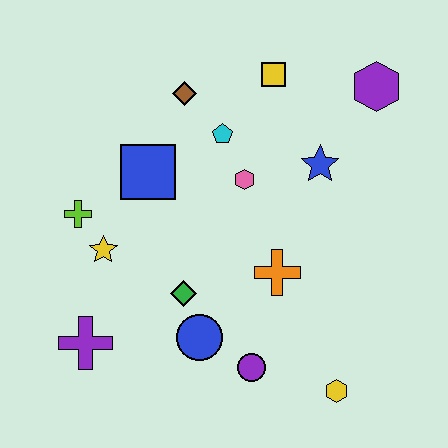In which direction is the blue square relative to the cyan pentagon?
The blue square is to the left of the cyan pentagon.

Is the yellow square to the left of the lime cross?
No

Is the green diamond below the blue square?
Yes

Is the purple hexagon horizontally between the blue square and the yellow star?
No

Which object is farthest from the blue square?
The yellow hexagon is farthest from the blue square.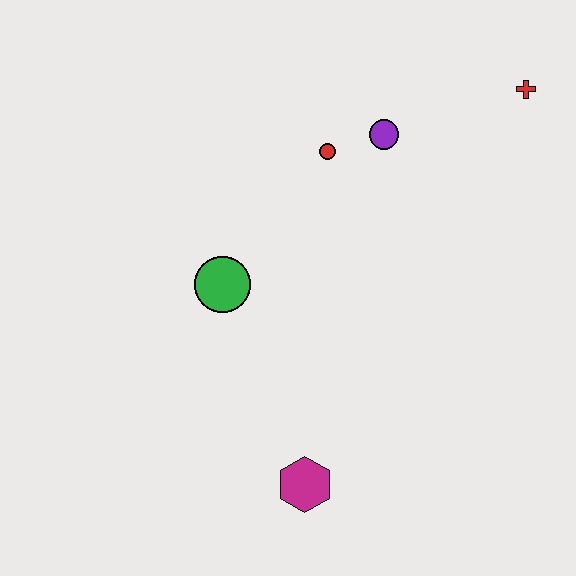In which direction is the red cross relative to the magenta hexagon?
The red cross is above the magenta hexagon.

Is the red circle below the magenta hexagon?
No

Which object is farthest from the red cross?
The magenta hexagon is farthest from the red cross.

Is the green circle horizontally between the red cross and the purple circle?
No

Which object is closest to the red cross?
The purple circle is closest to the red cross.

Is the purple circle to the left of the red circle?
No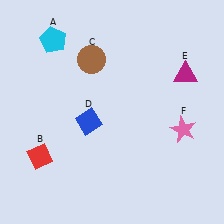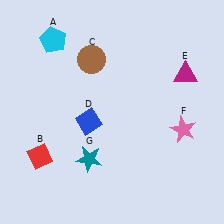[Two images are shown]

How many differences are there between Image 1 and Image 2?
There is 1 difference between the two images.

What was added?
A teal star (G) was added in Image 2.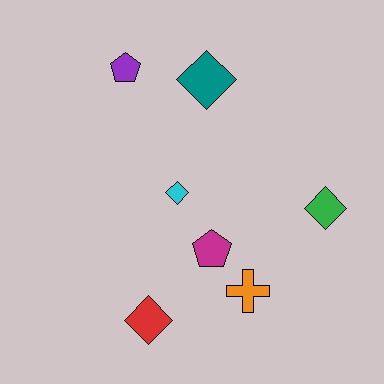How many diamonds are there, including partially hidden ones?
There are 4 diamonds.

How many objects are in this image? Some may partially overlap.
There are 7 objects.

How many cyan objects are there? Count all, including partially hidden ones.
There is 1 cyan object.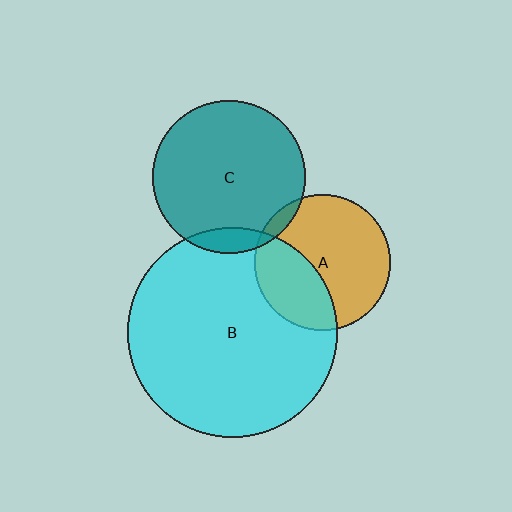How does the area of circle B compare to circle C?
Approximately 1.9 times.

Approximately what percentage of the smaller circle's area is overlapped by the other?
Approximately 5%.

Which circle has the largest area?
Circle B (cyan).